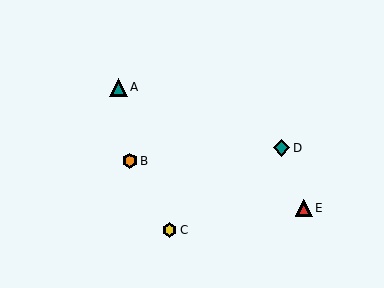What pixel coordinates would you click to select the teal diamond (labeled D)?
Click at (282, 148) to select the teal diamond D.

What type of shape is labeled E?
Shape E is a red triangle.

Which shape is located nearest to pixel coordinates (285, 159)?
The teal diamond (labeled D) at (282, 148) is nearest to that location.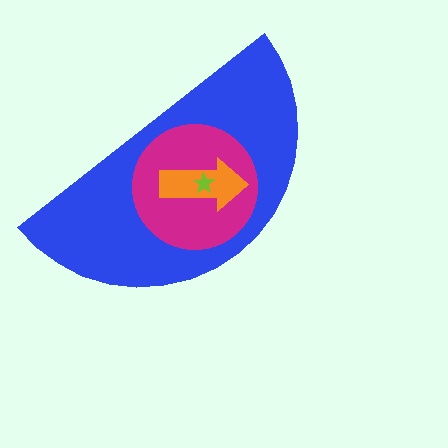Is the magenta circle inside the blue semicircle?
Yes.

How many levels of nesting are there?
4.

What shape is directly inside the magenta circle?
The orange arrow.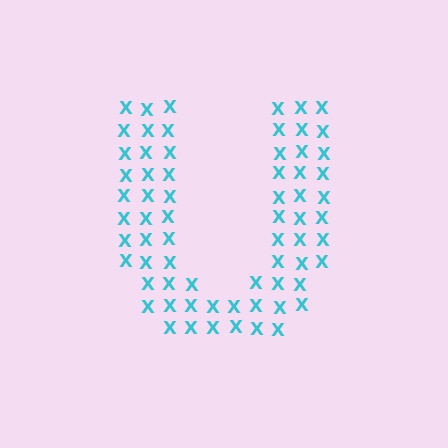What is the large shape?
The large shape is the letter U.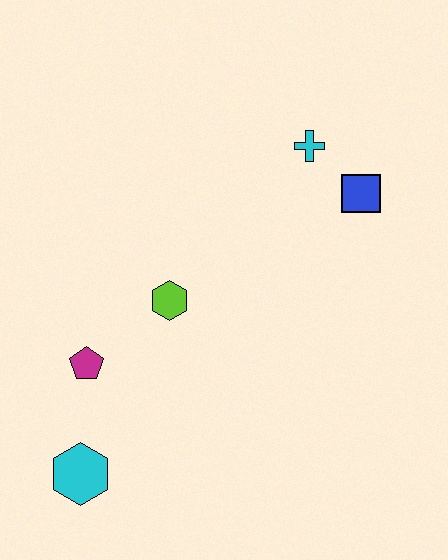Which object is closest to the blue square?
The cyan cross is closest to the blue square.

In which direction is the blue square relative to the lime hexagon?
The blue square is to the right of the lime hexagon.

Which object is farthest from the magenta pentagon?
The blue square is farthest from the magenta pentagon.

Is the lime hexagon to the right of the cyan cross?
No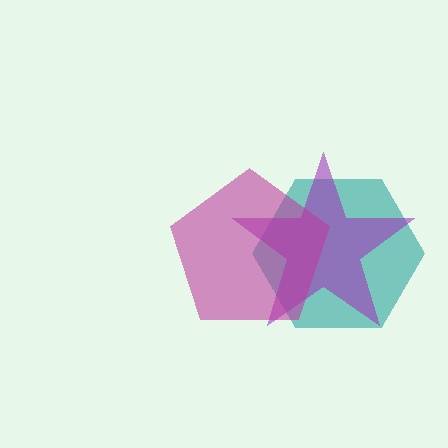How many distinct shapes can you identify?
There are 3 distinct shapes: a teal hexagon, a purple star, a magenta pentagon.